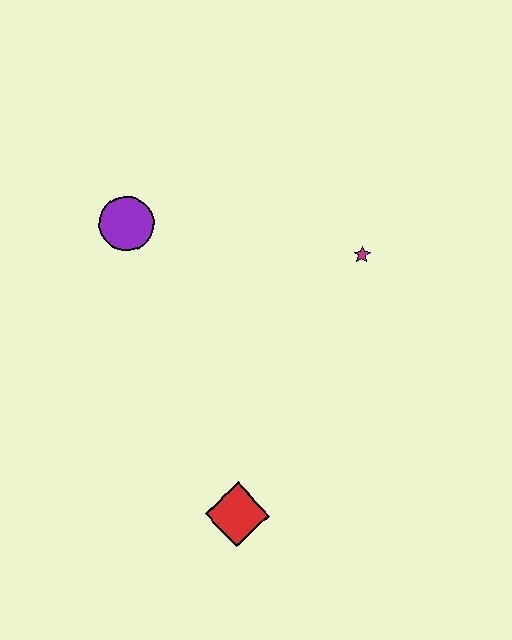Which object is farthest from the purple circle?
The red diamond is farthest from the purple circle.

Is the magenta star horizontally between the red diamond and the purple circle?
No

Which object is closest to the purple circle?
The magenta star is closest to the purple circle.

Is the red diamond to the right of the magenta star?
No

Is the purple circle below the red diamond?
No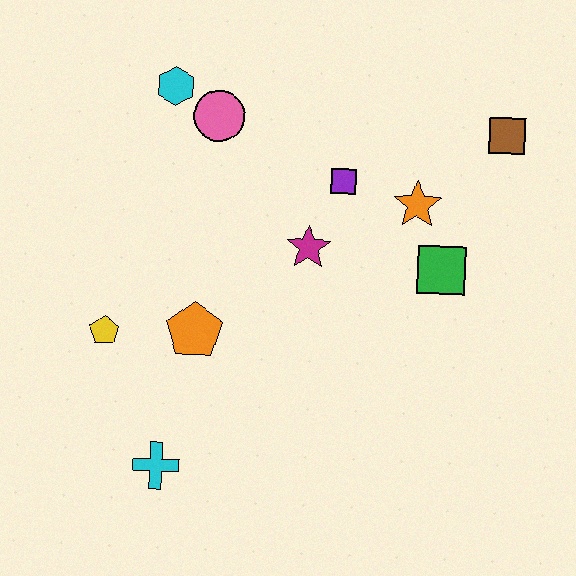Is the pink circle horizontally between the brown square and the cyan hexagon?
Yes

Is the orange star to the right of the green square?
No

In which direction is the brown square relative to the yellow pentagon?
The brown square is to the right of the yellow pentagon.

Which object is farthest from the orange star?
The cyan cross is farthest from the orange star.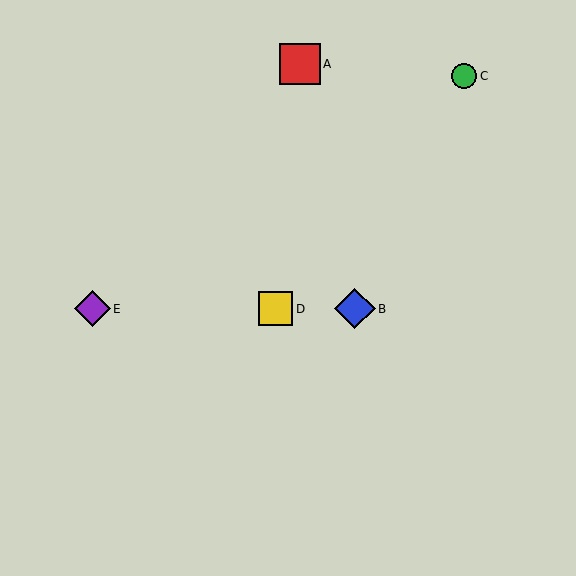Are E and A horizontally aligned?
No, E is at y≈309 and A is at y≈64.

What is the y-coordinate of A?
Object A is at y≈64.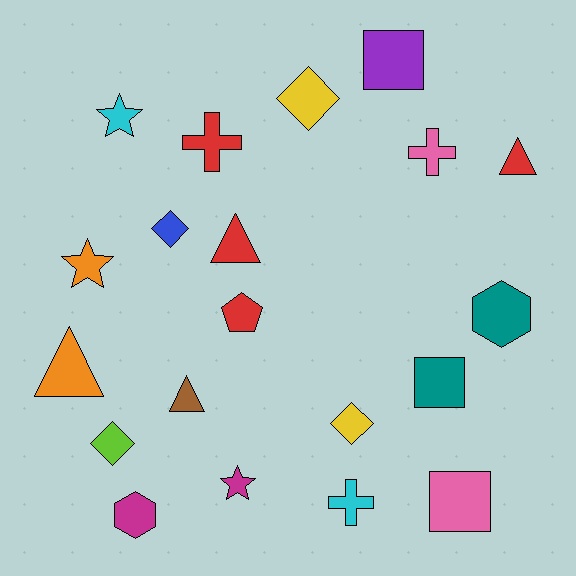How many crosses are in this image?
There are 3 crosses.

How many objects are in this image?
There are 20 objects.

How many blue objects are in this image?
There is 1 blue object.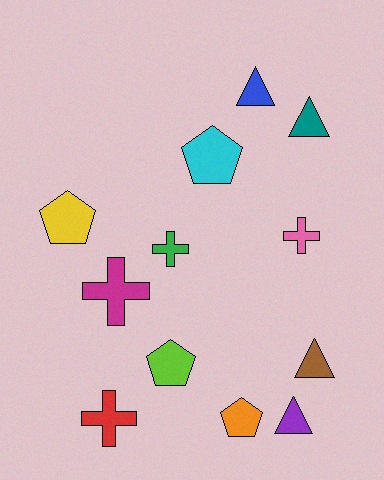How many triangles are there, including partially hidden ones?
There are 4 triangles.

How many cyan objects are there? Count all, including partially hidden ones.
There is 1 cyan object.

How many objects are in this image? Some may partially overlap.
There are 12 objects.